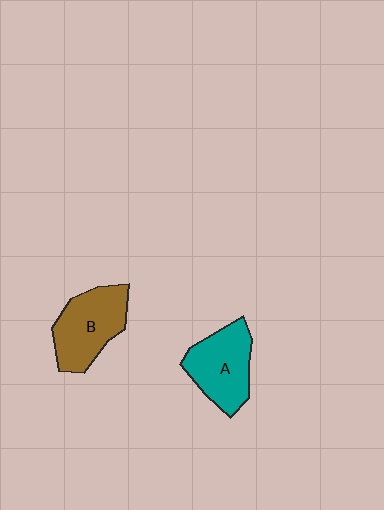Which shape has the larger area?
Shape B (brown).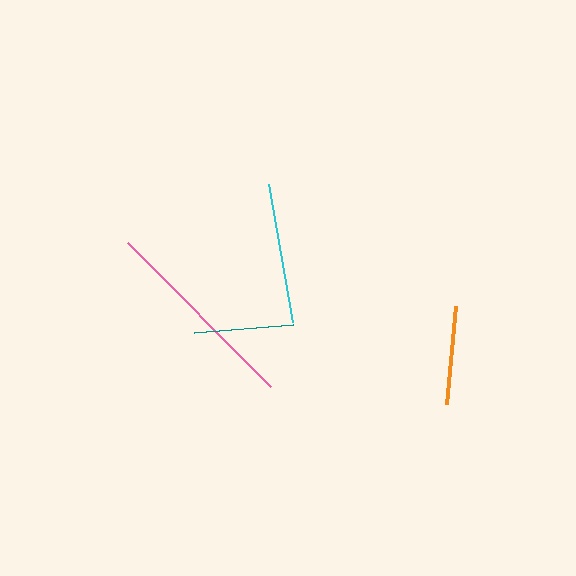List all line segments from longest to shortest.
From longest to shortest: pink, cyan, teal, orange.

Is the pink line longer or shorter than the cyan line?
The pink line is longer than the cyan line.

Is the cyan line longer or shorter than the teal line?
The cyan line is longer than the teal line.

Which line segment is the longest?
The pink line is the longest at approximately 203 pixels.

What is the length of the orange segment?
The orange segment is approximately 99 pixels long.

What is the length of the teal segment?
The teal segment is approximately 100 pixels long.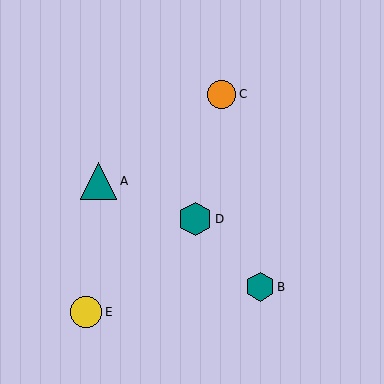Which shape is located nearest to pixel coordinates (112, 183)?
The teal triangle (labeled A) at (99, 181) is nearest to that location.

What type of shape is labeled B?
Shape B is a teal hexagon.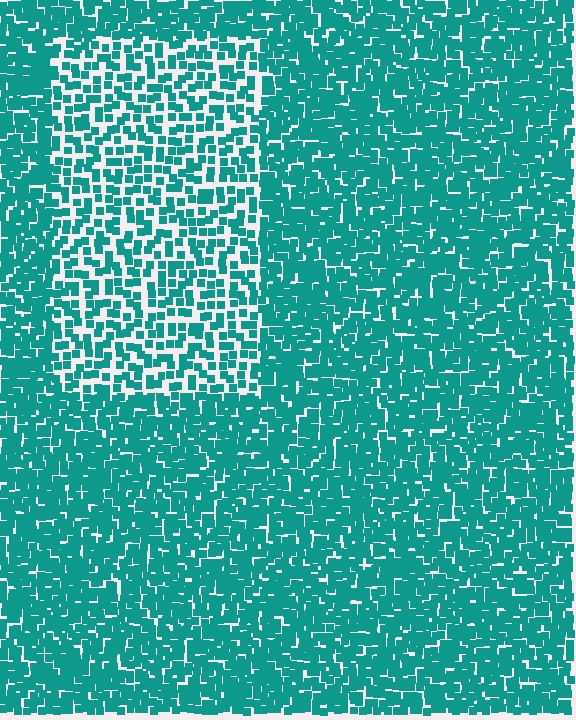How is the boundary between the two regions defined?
The boundary is defined by a change in element density (approximately 1.9x ratio). All elements are the same color, size, and shape.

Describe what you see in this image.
The image contains small teal elements arranged at two different densities. A rectangle-shaped region is visible where the elements are less densely packed than the surrounding area.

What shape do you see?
I see a rectangle.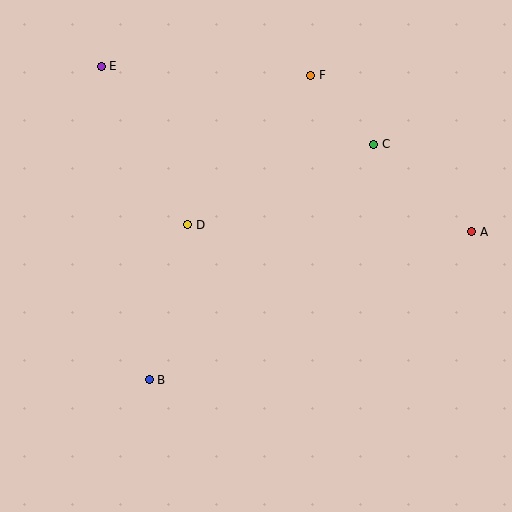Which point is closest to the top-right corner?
Point C is closest to the top-right corner.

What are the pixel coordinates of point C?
Point C is at (374, 144).